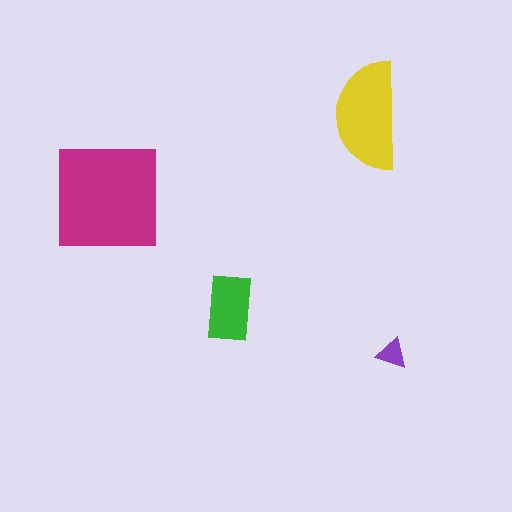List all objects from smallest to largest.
The purple triangle, the green rectangle, the yellow semicircle, the magenta square.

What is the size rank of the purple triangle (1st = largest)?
4th.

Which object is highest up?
The yellow semicircle is topmost.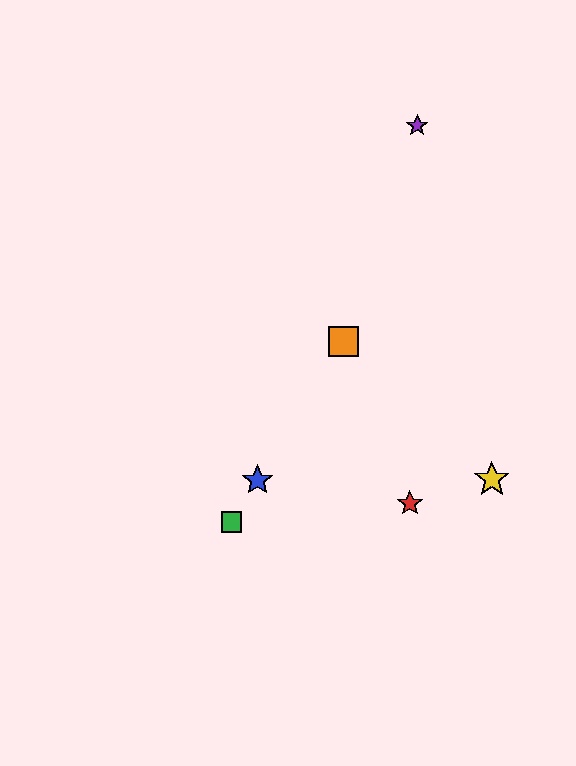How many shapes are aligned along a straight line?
3 shapes (the blue star, the green square, the orange square) are aligned along a straight line.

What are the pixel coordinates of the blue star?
The blue star is at (258, 480).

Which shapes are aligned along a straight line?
The blue star, the green square, the orange square are aligned along a straight line.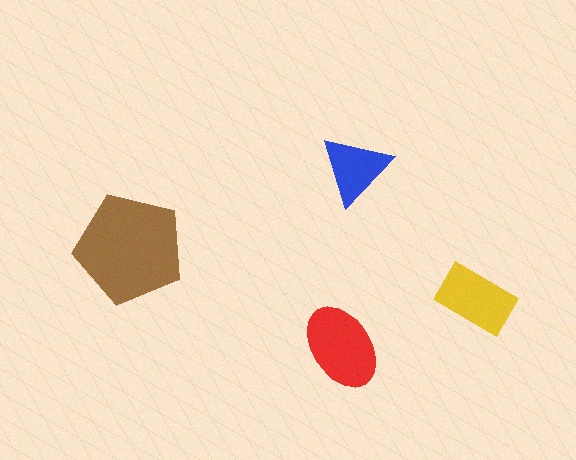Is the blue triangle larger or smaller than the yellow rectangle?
Smaller.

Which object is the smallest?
The blue triangle.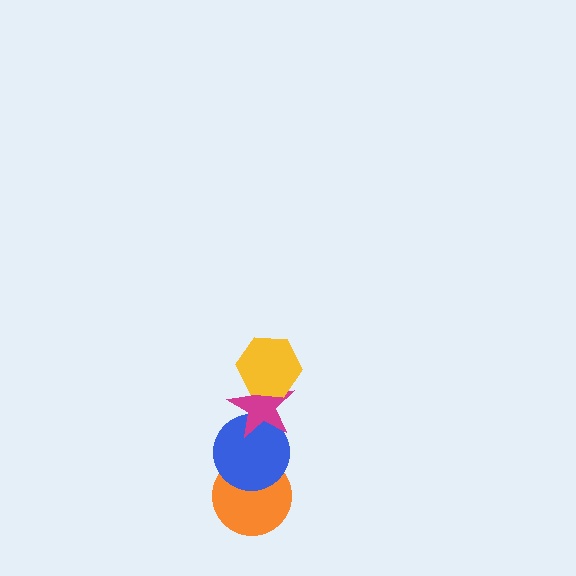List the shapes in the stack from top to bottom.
From top to bottom: the yellow hexagon, the magenta star, the blue circle, the orange circle.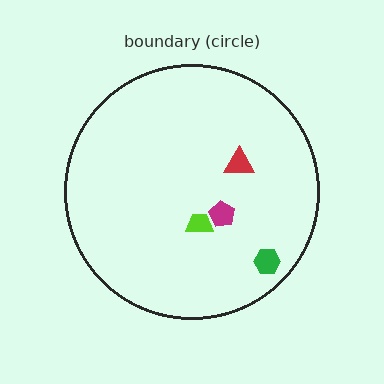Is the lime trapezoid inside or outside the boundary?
Inside.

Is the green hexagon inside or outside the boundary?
Inside.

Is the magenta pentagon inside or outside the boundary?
Inside.